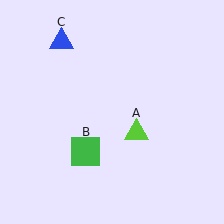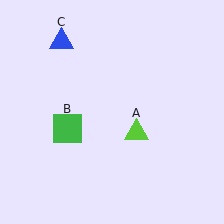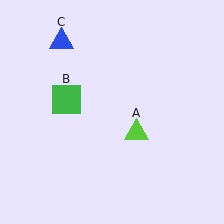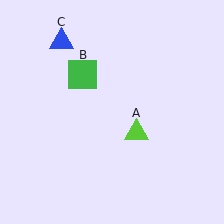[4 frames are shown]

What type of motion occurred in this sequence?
The green square (object B) rotated clockwise around the center of the scene.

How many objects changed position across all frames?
1 object changed position: green square (object B).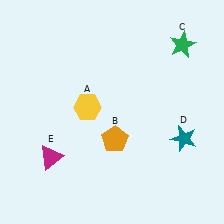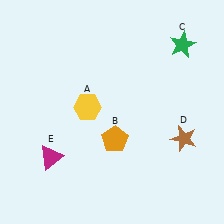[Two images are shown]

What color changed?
The star (D) changed from teal in Image 1 to brown in Image 2.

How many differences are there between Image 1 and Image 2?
There is 1 difference between the two images.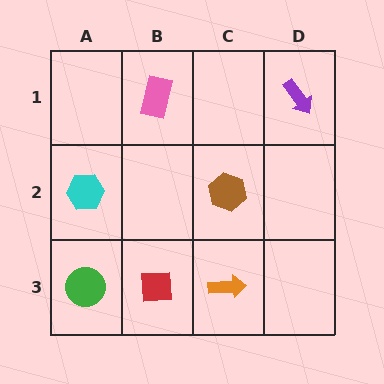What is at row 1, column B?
A pink rectangle.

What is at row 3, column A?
A green circle.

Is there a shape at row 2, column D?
No, that cell is empty.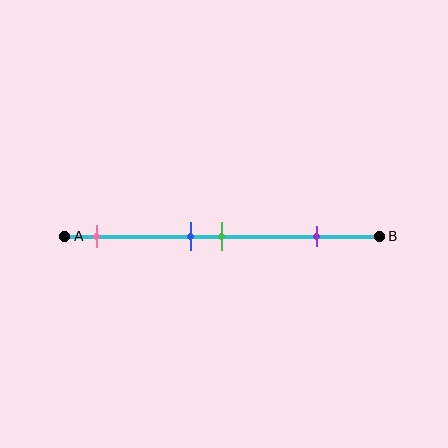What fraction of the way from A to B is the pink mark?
The pink mark is approximately 10% (0.1) of the way from A to B.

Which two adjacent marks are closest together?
The blue and green marks are the closest adjacent pair.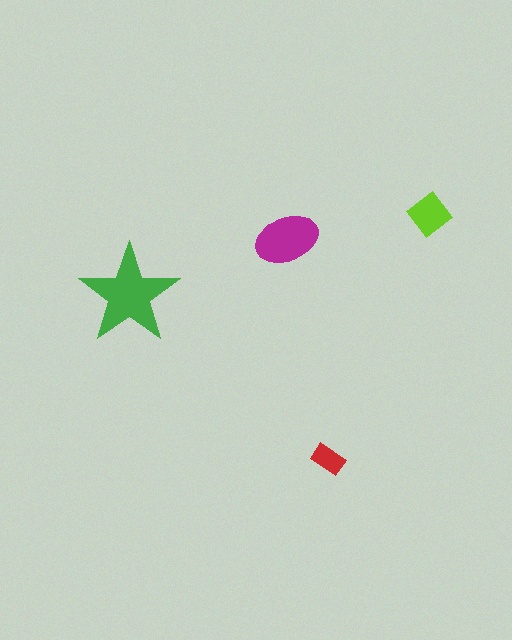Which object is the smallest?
The red rectangle.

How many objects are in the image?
There are 4 objects in the image.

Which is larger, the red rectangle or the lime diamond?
The lime diamond.